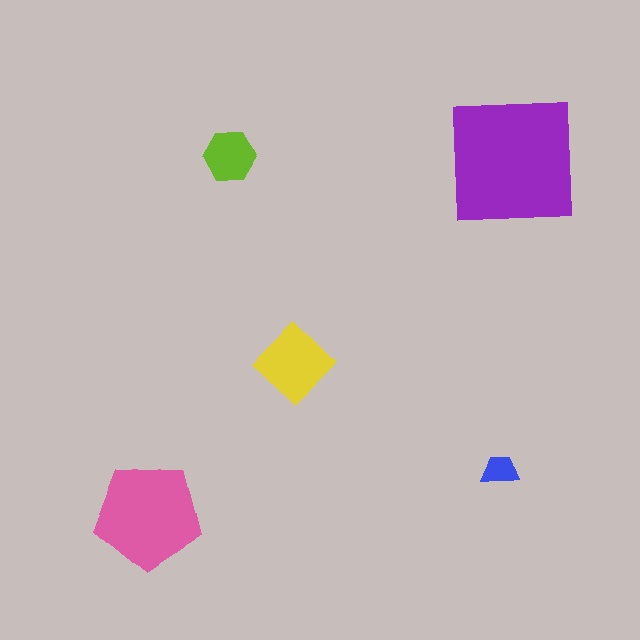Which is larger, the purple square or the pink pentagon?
The purple square.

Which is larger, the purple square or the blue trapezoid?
The purple square.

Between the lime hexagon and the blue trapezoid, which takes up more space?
The lime hexagon.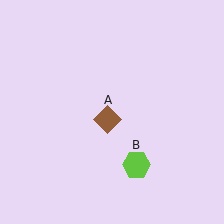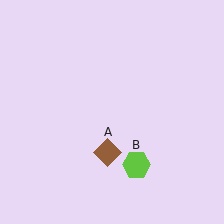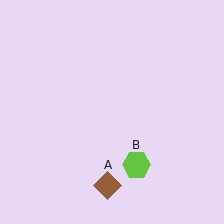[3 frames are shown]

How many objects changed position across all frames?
1 object changed position: brown diamond (object A).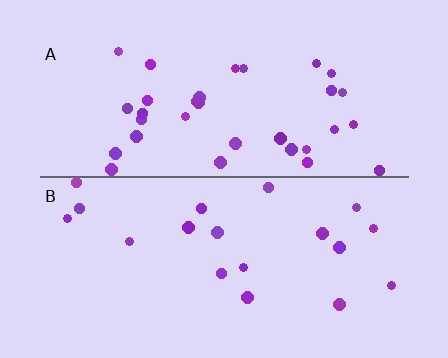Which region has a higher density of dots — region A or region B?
A (the top).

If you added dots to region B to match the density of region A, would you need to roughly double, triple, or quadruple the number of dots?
Approximately double.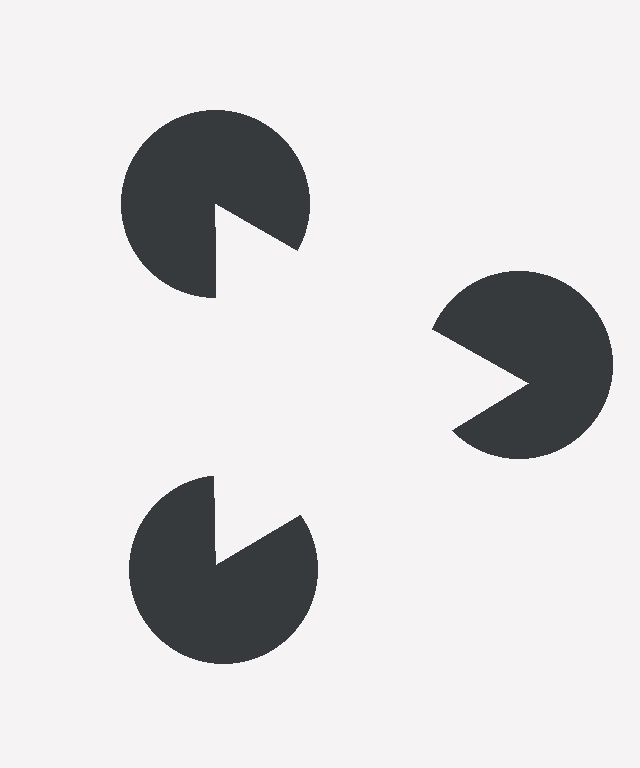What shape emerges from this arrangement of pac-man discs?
An illusory triangle — its edges are inferred from the aligned wedge cuts in the pac-man discs, not physically drawn.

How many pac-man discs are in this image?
There are 3 — one at each vertex of the illusory triangle.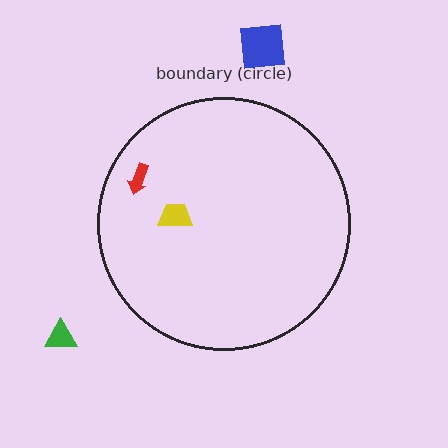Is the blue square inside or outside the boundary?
Outside.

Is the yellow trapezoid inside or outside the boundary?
Inside.